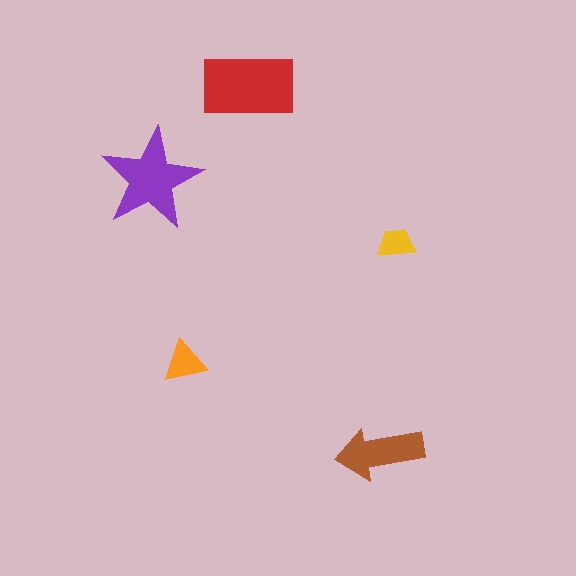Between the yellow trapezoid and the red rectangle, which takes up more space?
The red rectangle.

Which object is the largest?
The red rectangle.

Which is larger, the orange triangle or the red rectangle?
The red rectangle.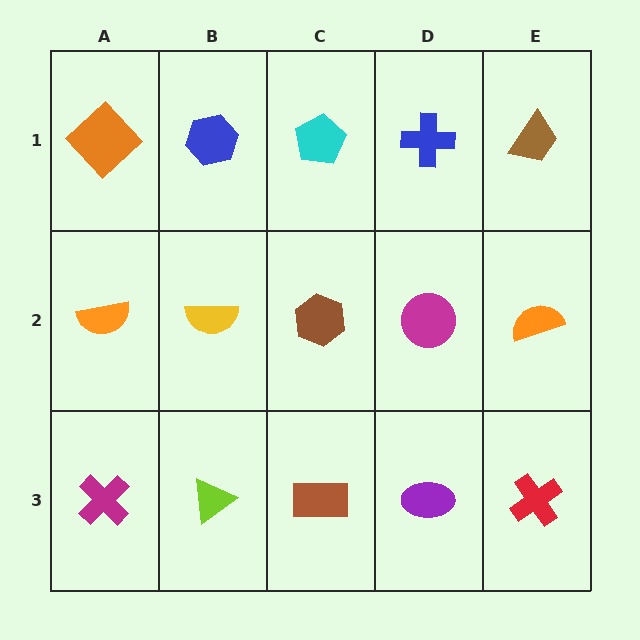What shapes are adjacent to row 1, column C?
A brown hexagon (row 2, column C), a blue hexagon (row 1, column B), a blue cross (row 1, column D).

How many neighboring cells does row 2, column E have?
3.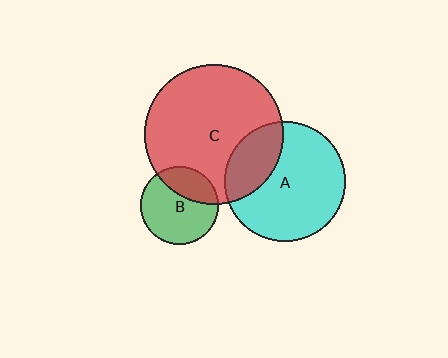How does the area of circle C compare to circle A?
Approximately 1.3 times.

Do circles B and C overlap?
Yes.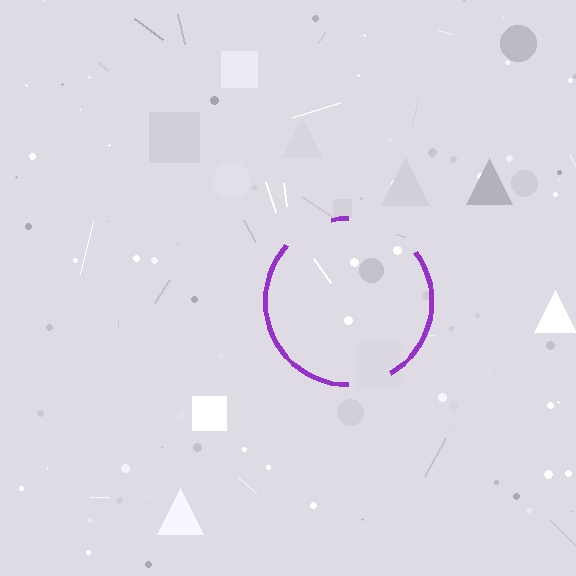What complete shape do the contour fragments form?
The contour fragments form a circle.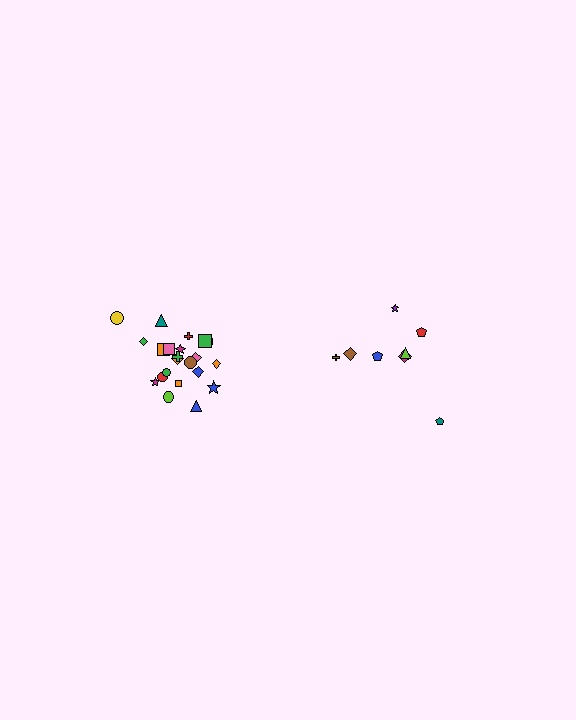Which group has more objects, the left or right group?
The left group.